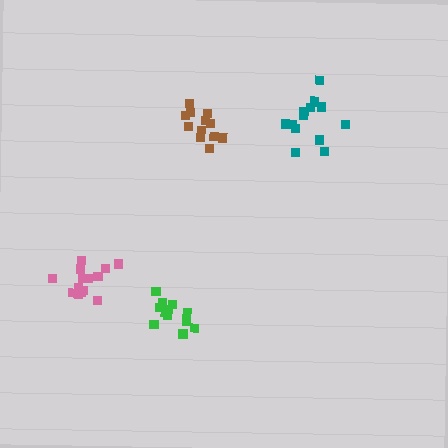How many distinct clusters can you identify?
There are 4 distinct clusters.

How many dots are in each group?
Group 1: 14 dots, Group 2: 13 dots, Group 3: 12 dots, Group 4: 14 dots (53 total).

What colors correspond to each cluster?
The clusters are colored: teal, green, brown, pink.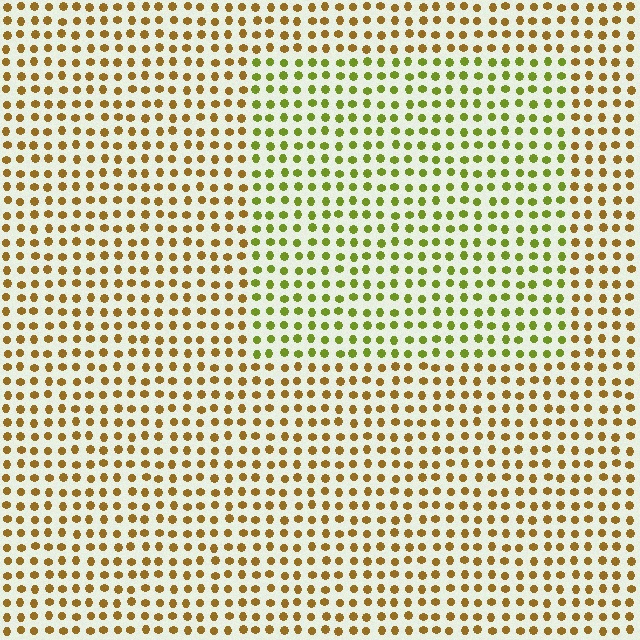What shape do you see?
I see a rectangle.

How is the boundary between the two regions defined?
The boundary is defined purely by a slight shift in hue (about 41 degrees). Spacing, size, and orientation are identical on both sides.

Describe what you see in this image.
The image is filled with small brown elements in a uniform arrangement. A rectangle-shaped region is visible where the elements are tinted to a slightly different hue, forming a subtle color boundary.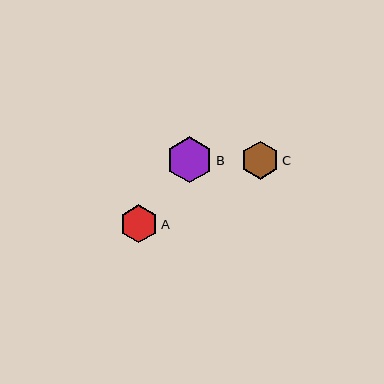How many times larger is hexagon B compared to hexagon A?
Hexagon B is approximately 1.2 times the size of hexagon A.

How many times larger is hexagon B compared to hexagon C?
Hexagon B is approximately 1.2 times the size of hexagon C.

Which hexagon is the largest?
Hexagon B is the largest with a size of approximately 46 pixels.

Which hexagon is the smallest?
Hexagon A is the smallest with a size of approximately 38 pixels.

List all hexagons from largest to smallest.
From largest to smallest: B, C, A.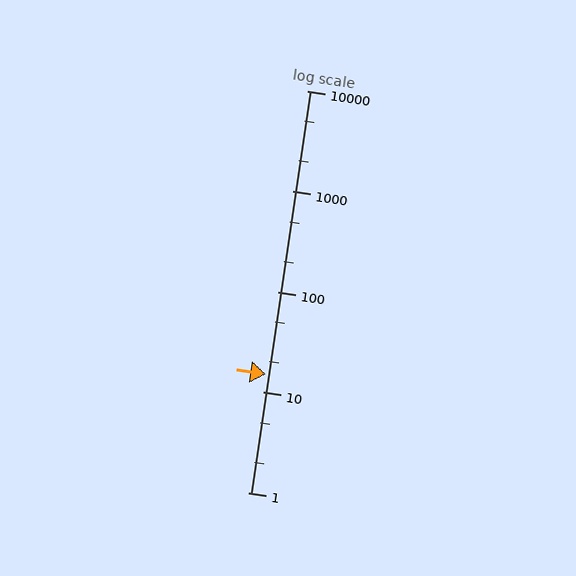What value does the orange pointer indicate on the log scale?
The pointer indicates approximately 15.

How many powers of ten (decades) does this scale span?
The scale spans 4 decades, from 1 to 10000.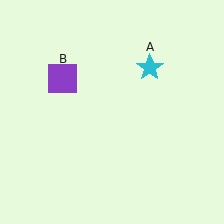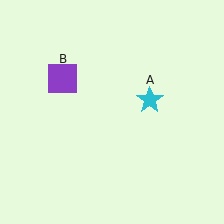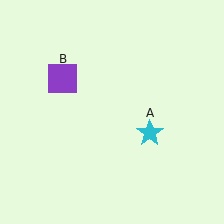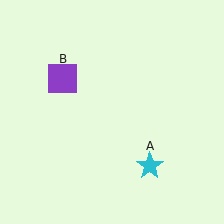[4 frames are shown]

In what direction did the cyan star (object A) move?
The cyan star (object A) moved down.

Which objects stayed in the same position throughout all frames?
Purple square (object B) remained stationary.